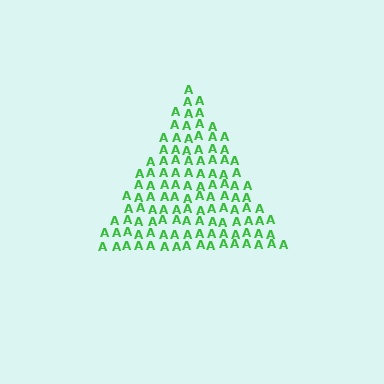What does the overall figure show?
The overall figure shows a triangle.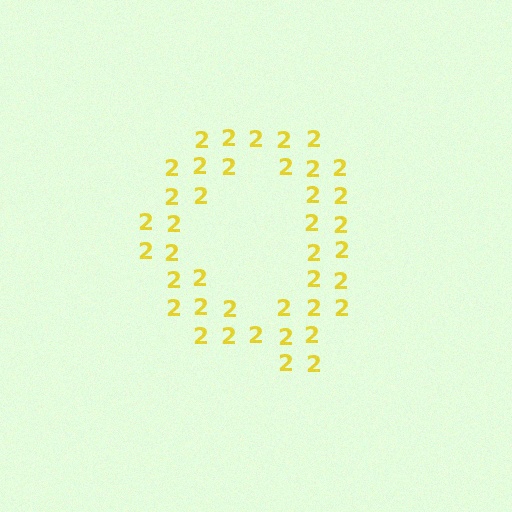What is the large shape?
The large shape is the letter Q.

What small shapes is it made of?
It is made of small digit 2's.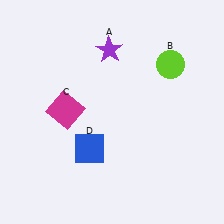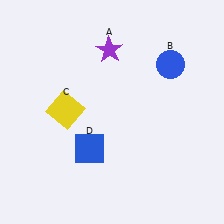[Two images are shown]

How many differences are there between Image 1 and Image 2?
There are 2 differences between the two images.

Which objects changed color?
B changed from lime to blue. C changed from magenta to yellow.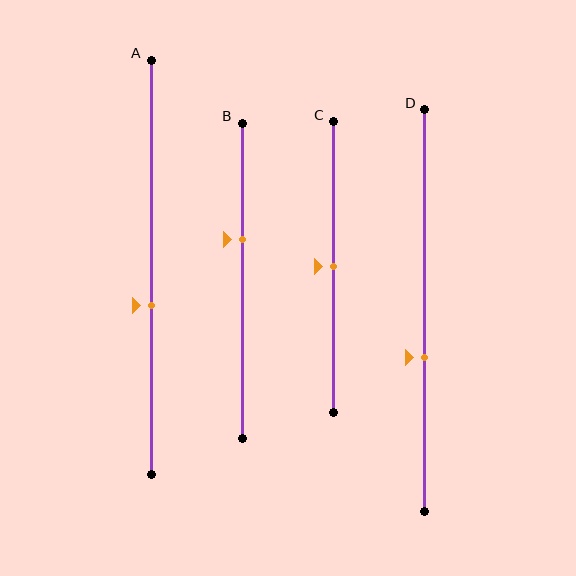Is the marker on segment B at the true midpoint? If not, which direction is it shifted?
No, the marker on segment B is shifted upward by about 13% of the segment length.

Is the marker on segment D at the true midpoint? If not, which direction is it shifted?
No, the marker on segment D is shifted downward by about 12% of the segment length.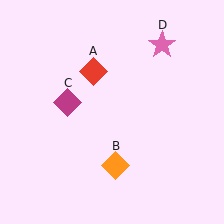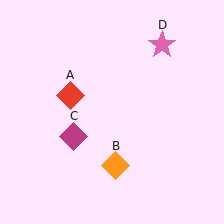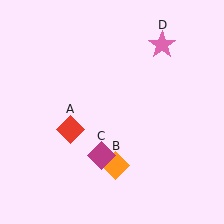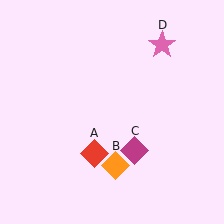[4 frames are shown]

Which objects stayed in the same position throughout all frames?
Orange diamond (object B) and pink star (object D) remained stationary.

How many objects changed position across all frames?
2 objects changed position: red diamond (object A), magenta diamond (object C).